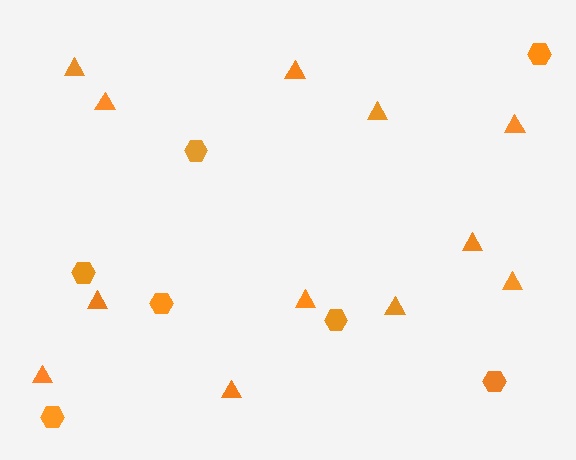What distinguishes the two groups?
There are 2 groups: one group of triangles (12) and one group of hexagons (7).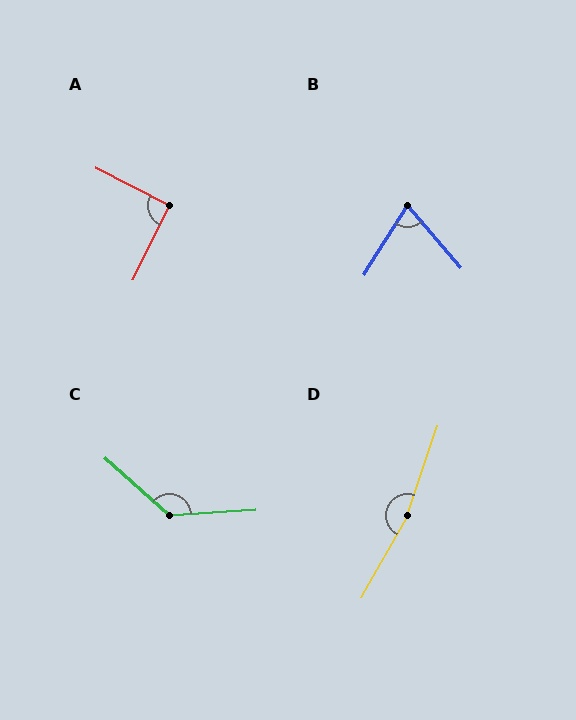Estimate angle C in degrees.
Approximately 135 degrees.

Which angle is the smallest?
B, at approximately 73 degrees.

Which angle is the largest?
D, at approximately 169 degrees.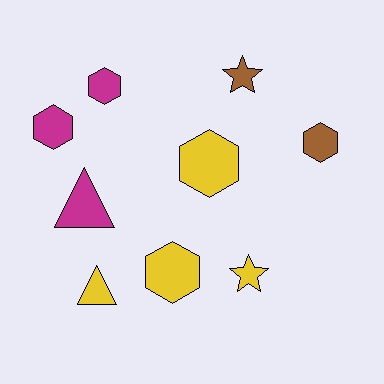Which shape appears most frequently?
Hexagon, with 5 objects.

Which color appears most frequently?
Yellow, with 4 objects.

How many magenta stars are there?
There are no magenta stars.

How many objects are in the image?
There are 9 objects.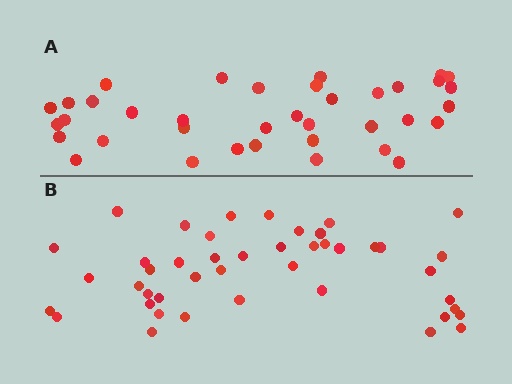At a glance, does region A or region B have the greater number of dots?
Region B (the bottom region) has more dots.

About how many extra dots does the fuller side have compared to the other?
Region B has roughly 8 or so more dots than region A.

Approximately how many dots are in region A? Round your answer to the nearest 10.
About 40 dots. (The exact count is 37, which rounds to 40.)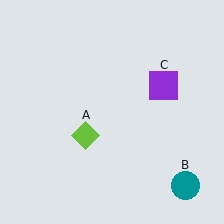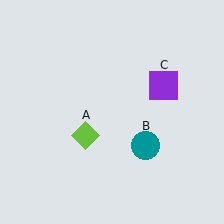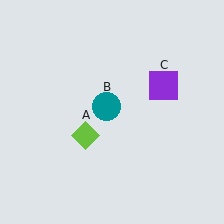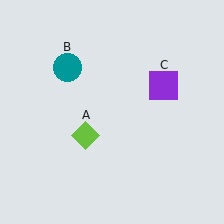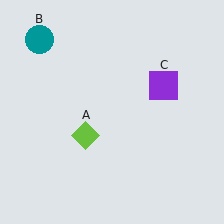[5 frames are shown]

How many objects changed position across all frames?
1 object changed position: teal circle (object B).